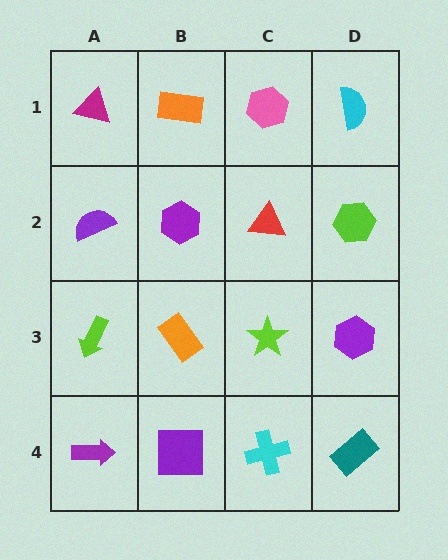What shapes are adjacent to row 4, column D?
A purple hexagon (row 3, column D), a cyan cross (row 4, column C).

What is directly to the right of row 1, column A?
An orange rectangle.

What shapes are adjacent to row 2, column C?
A pink hexagon (row 1, column C), a lime star (row 3, column C), a purple hexagon (row 2, column B), a lime hexagon (row 2, column D).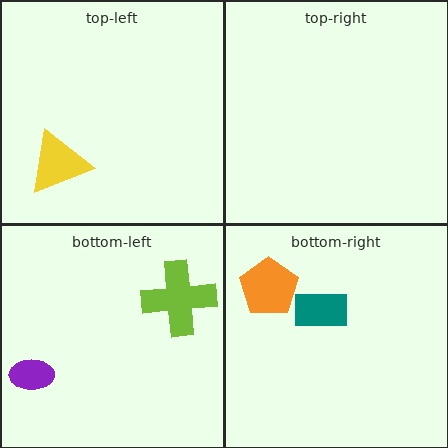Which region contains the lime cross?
The bottom-left region.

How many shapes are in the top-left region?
1.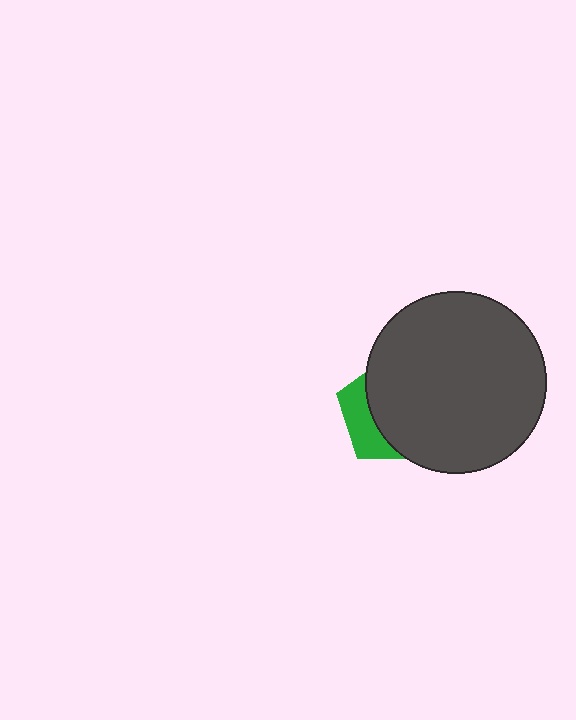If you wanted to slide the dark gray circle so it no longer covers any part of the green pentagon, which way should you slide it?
Slide it right — that is the most direct way to separate the two shapes.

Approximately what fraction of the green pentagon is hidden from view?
Roughly 70% of the green pentagon is hidden behind the dark gray circle.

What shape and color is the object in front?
The object in front is a dark gray circle.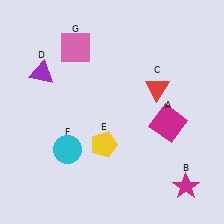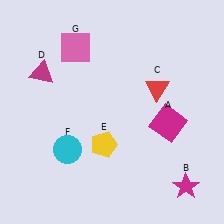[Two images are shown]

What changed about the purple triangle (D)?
In Image 1, D is purple. In Image 2, it changed to magenta.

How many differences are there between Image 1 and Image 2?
There is 1 difference between the two images.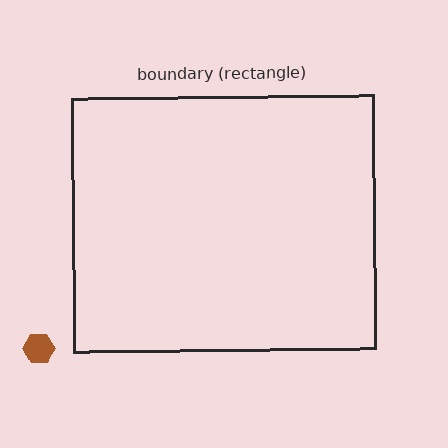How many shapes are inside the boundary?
0 inside, 1 outside.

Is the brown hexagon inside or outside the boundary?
Outside.